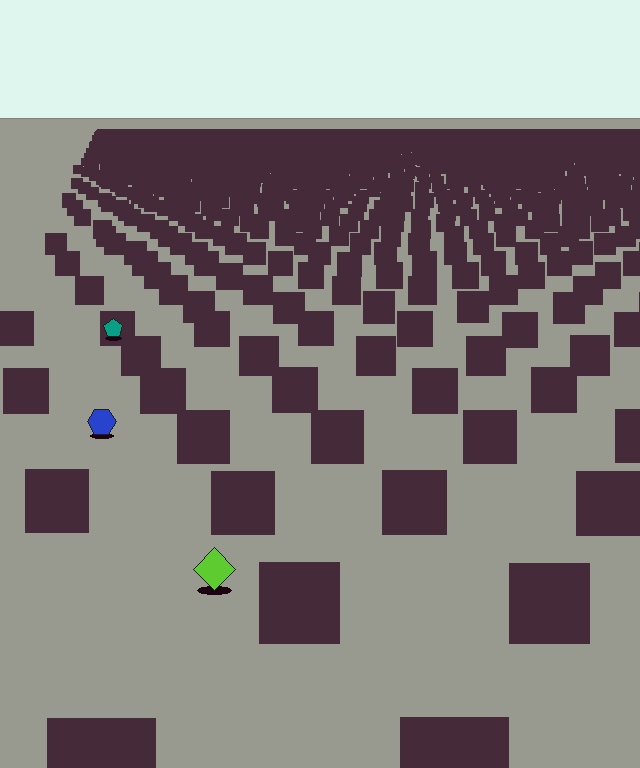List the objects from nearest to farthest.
From nearest to farthest: the lime diamond, the blue hexagon, the teal pentagon.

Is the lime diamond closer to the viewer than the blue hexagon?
Yes. The lime diamond is closer — you can tell from the texture gradient: the ground texture is coarser near it.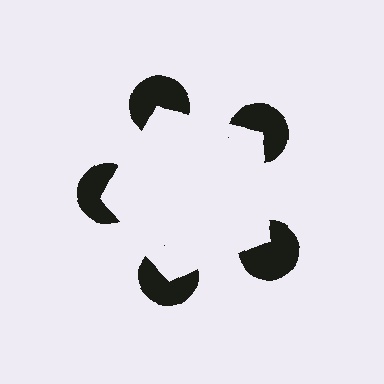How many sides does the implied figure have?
5 sides.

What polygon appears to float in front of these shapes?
An illusory pentagon — its edges are inferred from the aligned wedge cuts in the pac-man discs, not physically drawn.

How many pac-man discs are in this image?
There are 5 — one at each vertex of the illusory pentagon.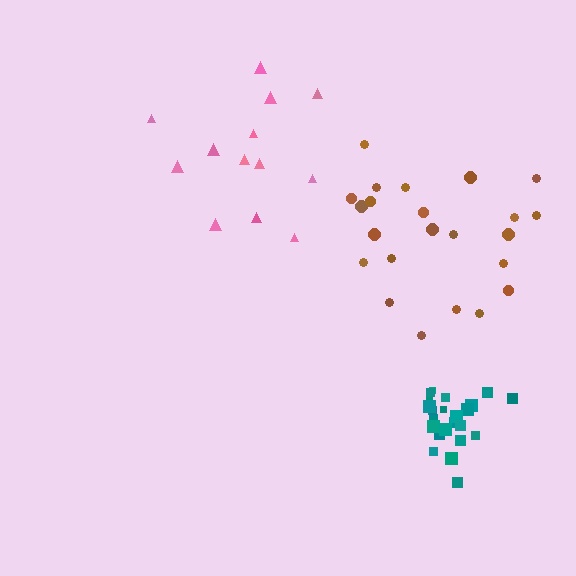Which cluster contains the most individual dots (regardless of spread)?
Teal (24).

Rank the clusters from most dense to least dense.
teal, brown, pink.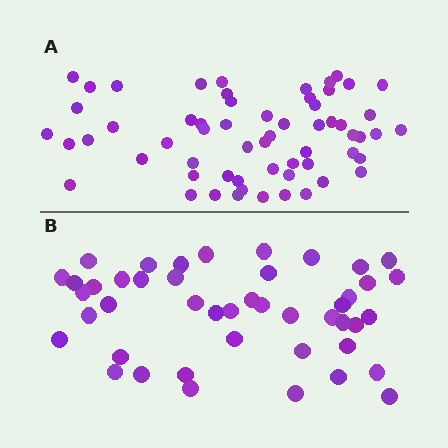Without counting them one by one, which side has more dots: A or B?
Region A (the top region) has more dots.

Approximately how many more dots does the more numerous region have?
Region A has approximately 15 more dots than region B.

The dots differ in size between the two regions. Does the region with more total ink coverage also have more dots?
No. Region B has more total ink coverage because its dots are larger, but region A actually contains more individual dots. Total area can be misleading — the number of items is what matters here.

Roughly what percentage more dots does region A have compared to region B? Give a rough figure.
About 35% more.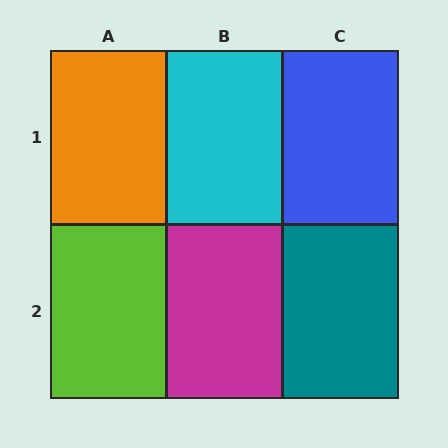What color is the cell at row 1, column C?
Blue.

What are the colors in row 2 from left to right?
Lime, magenta, teal.